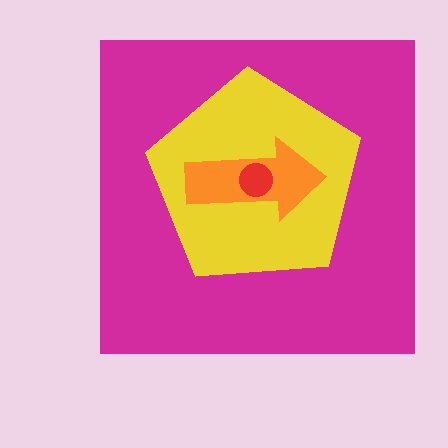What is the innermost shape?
The red circle.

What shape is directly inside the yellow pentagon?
The orange arrow.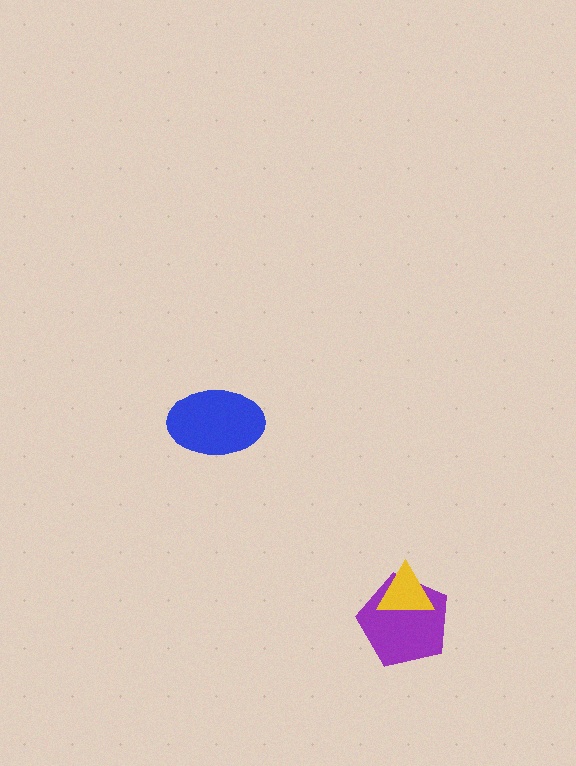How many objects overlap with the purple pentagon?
1 object overlaps with the purple pentagon.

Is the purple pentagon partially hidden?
Yes, it is partially covered by another shape.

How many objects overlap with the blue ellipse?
0 objects overlap with the blue ellipse.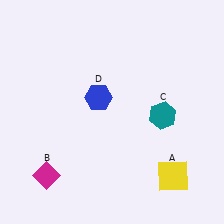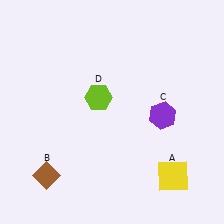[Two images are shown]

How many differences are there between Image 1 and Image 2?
There are 3 differences between the two images.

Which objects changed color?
B changed from magenta to brown. C changed from teal to purple. D changed from blue to lime.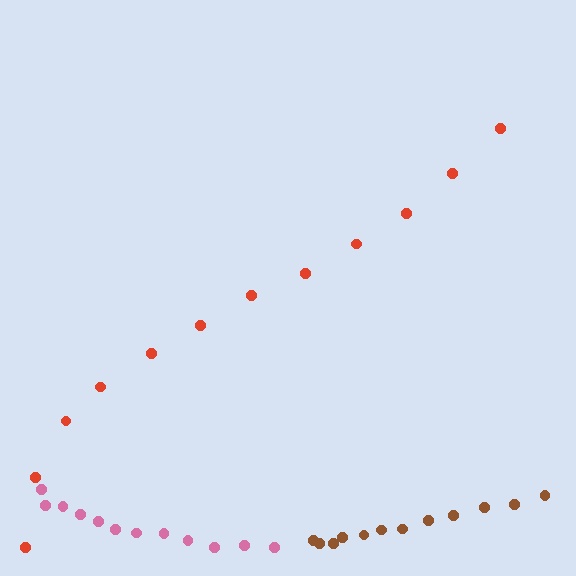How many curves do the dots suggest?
There are 3 distinct paths.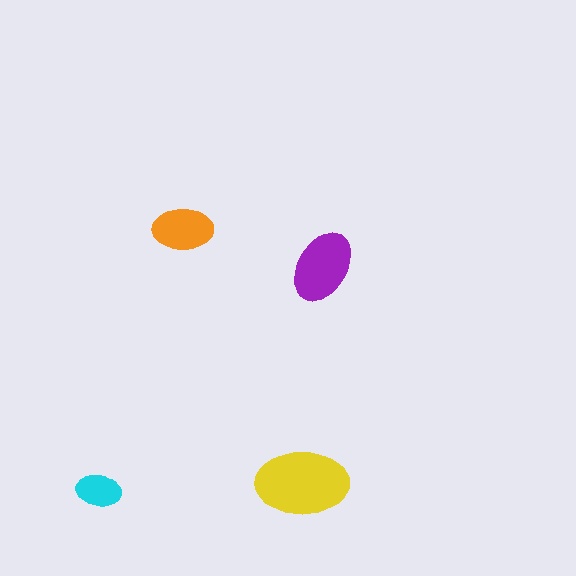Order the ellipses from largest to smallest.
the yellow one, the purple one, the orange one, the cyan one.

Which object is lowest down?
The cyan ellipse is bottommost.